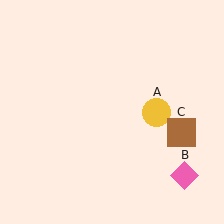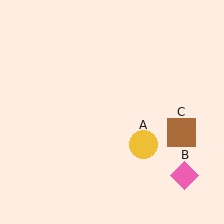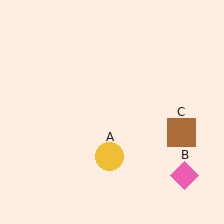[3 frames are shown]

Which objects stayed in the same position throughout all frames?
Pink diamond (object B) and brown square (object C) remained stationary.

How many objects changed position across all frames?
1 object changed position: yellow circle (object A).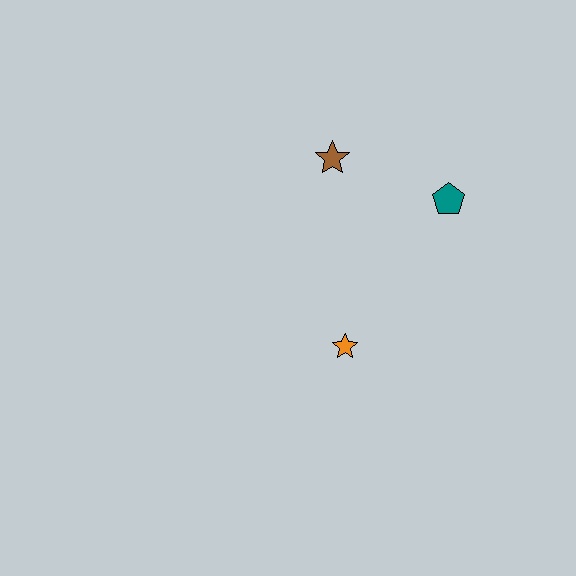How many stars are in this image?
There are 2 stars.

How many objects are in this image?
There are 3 objects.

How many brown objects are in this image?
There is 1 brown object.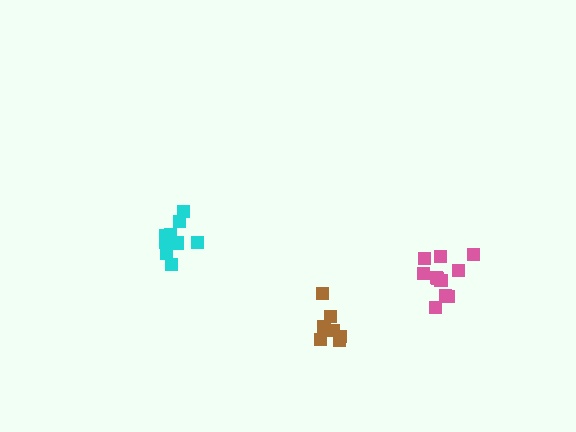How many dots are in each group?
Group 1: 11 dots, Group 2: 10 dots, Group 3: 9 dots (30 total).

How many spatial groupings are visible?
There are 3 spatial groupings.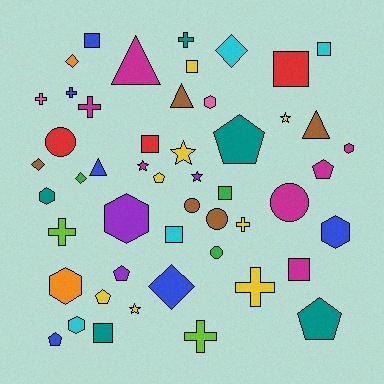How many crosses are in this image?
There are 8 crosses.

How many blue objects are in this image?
There are 6 blue objects.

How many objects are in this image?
There are 50 objects.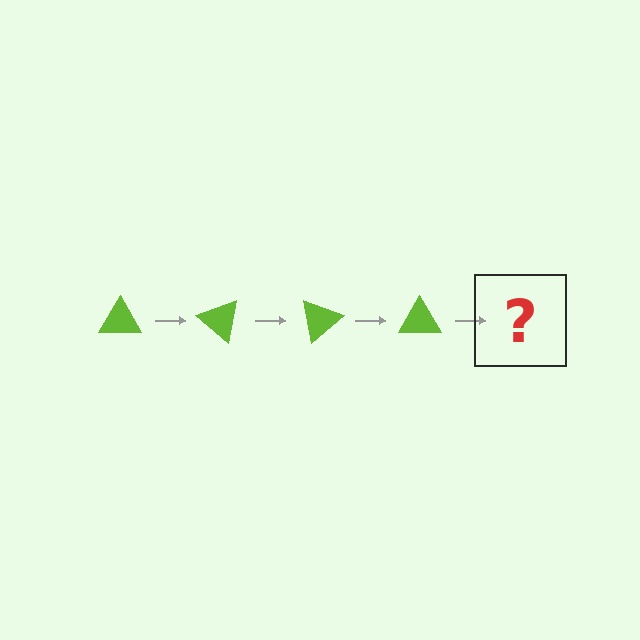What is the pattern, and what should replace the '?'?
The pattern is that the triangle rotates 40 degrees each step. The '?' should be a lime triangle rotated 160 degrees.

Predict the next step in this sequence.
The next step is a lime triangle rotated 160 degrees.